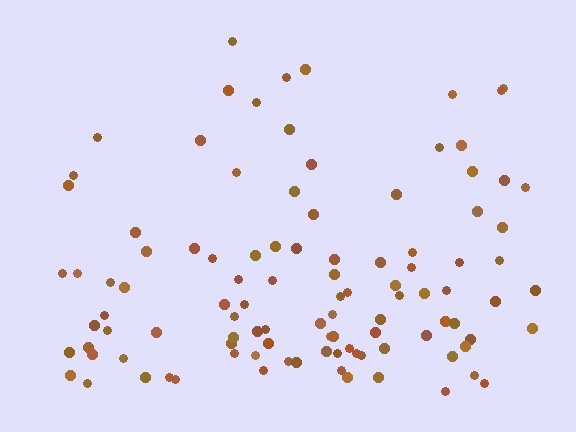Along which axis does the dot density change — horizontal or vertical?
Vertical.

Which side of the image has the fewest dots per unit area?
The top.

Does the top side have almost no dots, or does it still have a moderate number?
Still a moderate number, just noticeably fewer than the bottom.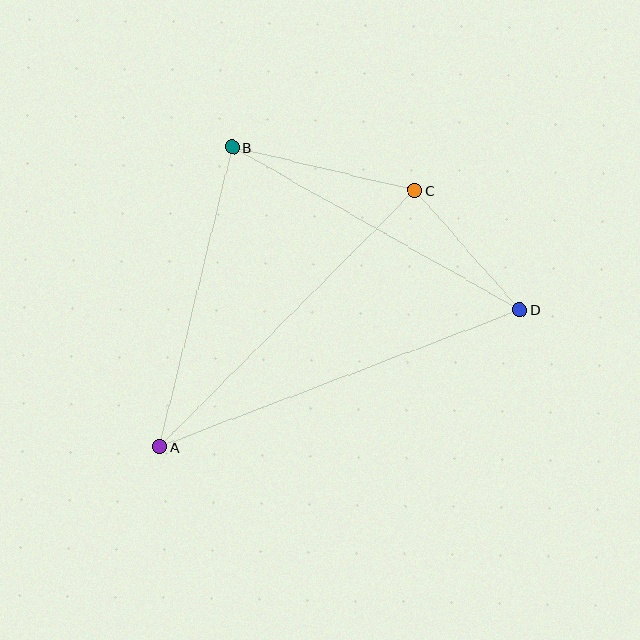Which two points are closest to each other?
Points C and D are closest to each other.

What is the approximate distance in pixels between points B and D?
The distance between B and D is approximately 331 pixels.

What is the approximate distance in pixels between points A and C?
The distance between A and C is approximately 362 pixels.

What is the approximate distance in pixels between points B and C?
The distance between B and C is approximately 188 pixels.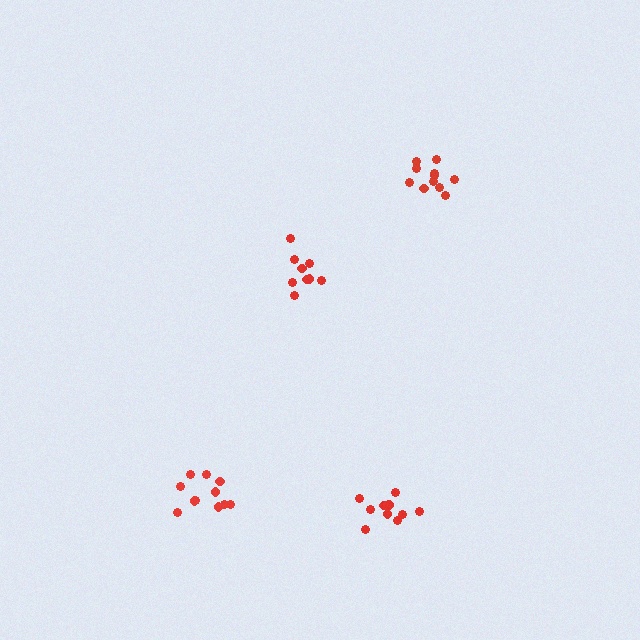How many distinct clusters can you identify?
There are 4 distinct clusters.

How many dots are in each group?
Group 1: 10 dots, Group 2: 11 dots, Group 3: 11 dots, Group 4: 9 dots (41 total).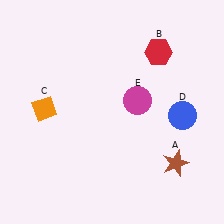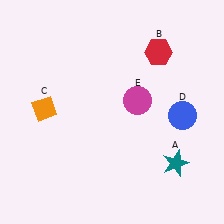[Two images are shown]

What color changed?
The star (A) changed from brown in Image 1 to teal in Image 2.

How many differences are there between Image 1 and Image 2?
There is 1 difference between the two images.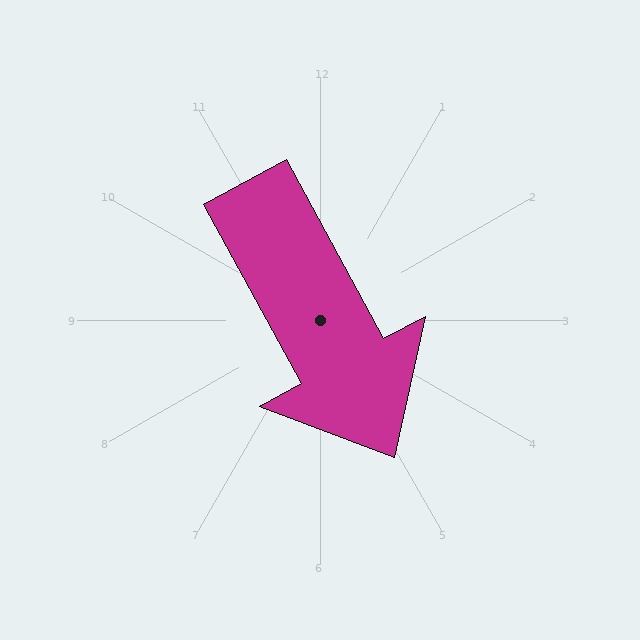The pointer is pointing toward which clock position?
Roughly 5 o'clock.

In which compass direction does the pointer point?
Southeast.